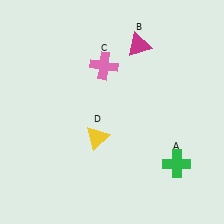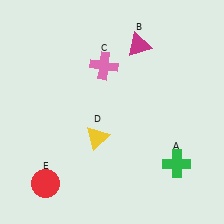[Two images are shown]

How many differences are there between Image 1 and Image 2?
There is 1 difference between the two images.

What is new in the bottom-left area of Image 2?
A red circle (E) was added in the bottom-left area of Image 2.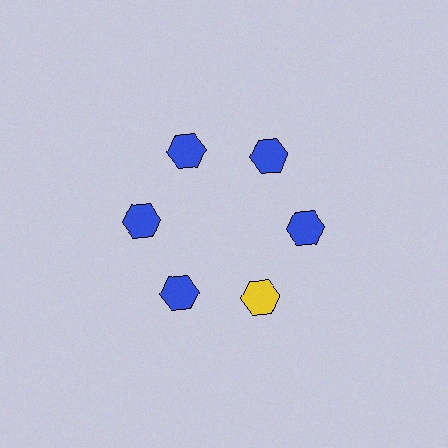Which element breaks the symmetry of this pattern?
The yellow hexagon at roughly the 5 o'clock position breaks the symmetry. All other shapes are blue hexagons.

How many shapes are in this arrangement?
There are 6 shapes arranged in a ring pattern.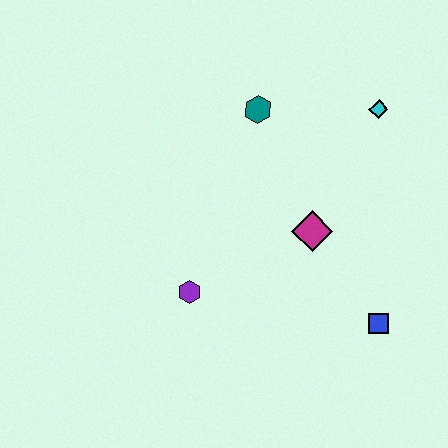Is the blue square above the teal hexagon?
No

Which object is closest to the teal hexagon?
The cyan diamond is closest to the teal hexagon.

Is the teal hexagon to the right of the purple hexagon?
Yes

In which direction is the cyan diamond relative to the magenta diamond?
The cyan diamond is above the magenta diamond.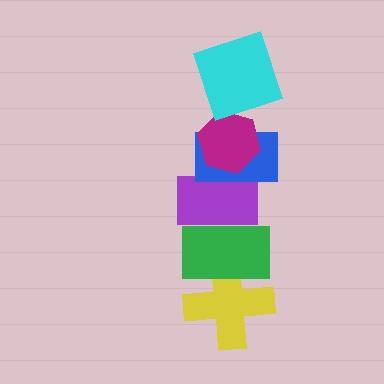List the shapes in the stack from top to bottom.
From top to bottom: the cyan square, the magenta hexagon, the blue rectangle, the purple rectangle, the green rectangle, the yellow cross.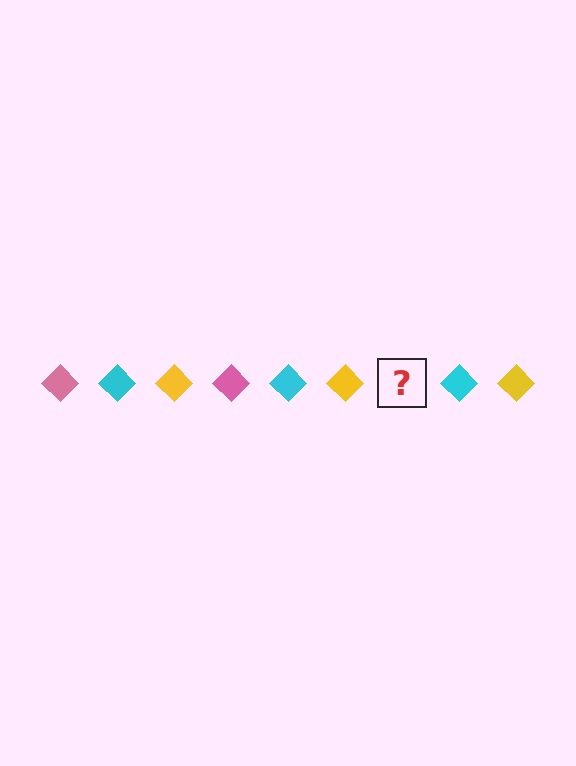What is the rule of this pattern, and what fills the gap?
The rule is that the pattern cycles through pink, cyan, yellow diamonds. The gap should be filled with a pink diamond.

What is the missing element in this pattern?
The missing element is a pink diamond.